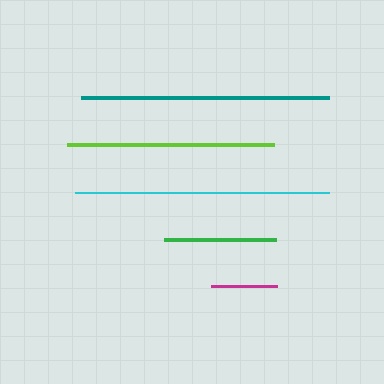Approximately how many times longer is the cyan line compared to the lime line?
The cyan line is approximately 1.2 times the length of the lime line.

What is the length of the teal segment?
The teal segment is approximately 248 pixels long.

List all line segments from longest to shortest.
From longest to shortest: cyan, teal, lime, green, magenta.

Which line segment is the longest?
The cyan line is the longest at approximately 254 pixels.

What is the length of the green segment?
The green segment is approximately 112 pixels long.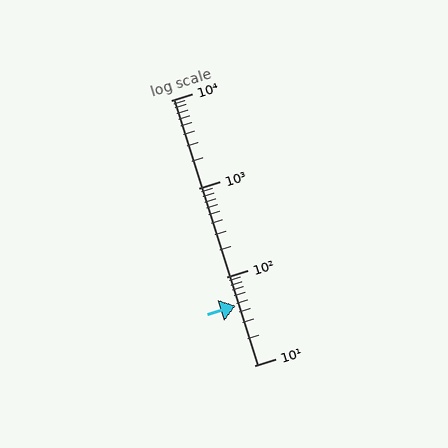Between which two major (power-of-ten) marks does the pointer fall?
The pointer is between 10 and 100.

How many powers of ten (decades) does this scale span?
The scale spans 3 decades, from 10 to 10000.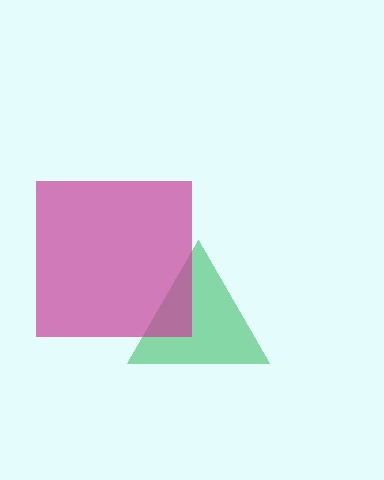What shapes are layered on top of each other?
The layered shapes are: a green triangle, a magenta square.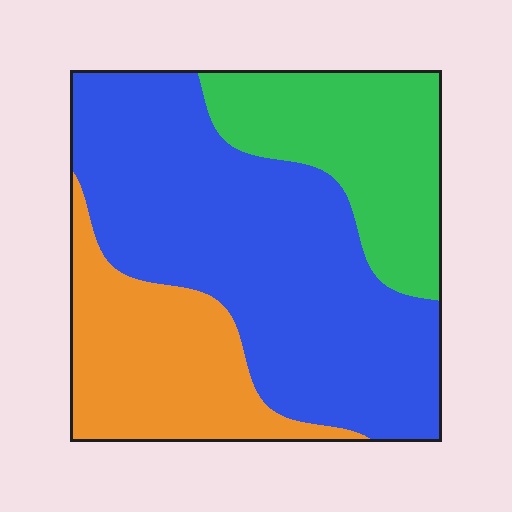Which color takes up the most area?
Blue, at roughly 55%.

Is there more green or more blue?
Blue.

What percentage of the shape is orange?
Orange covers 23% of the shape.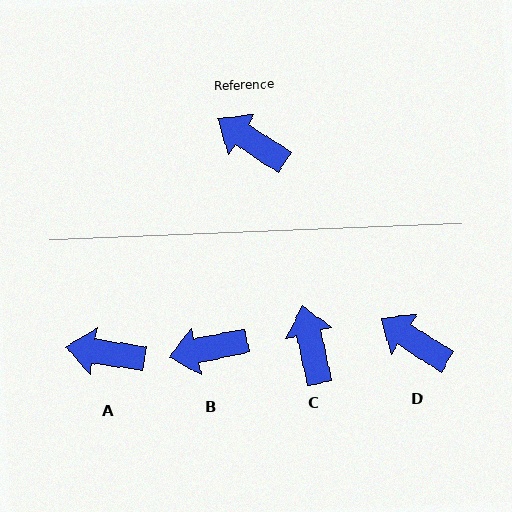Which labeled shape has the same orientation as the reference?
D.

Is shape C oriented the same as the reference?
No, it is off by about 45 degrees.